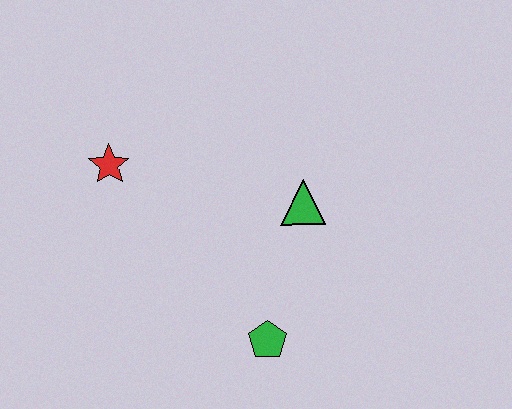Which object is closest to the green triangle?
The green pentagon is closest to the green triangle.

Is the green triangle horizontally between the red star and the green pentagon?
No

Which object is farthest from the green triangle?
The red star is farthest from the green triangle.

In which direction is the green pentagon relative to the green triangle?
The green pentagon is below the green triangle.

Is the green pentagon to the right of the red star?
Yes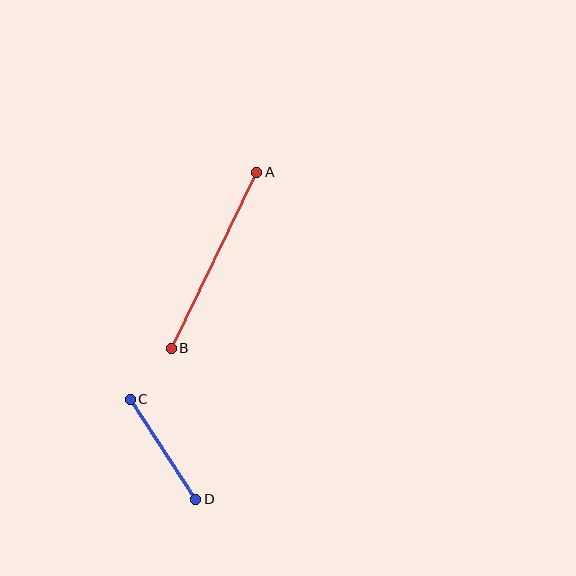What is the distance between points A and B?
The distance is approximately 196 pixels.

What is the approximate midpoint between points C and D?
The midpoint is at approximately (163, 449) pixels.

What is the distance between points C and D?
The distance is approximately 120 pixels.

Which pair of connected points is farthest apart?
Points A and B are farthest apart.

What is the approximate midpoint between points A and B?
The midpoint is at approximately (214, 260) pixels.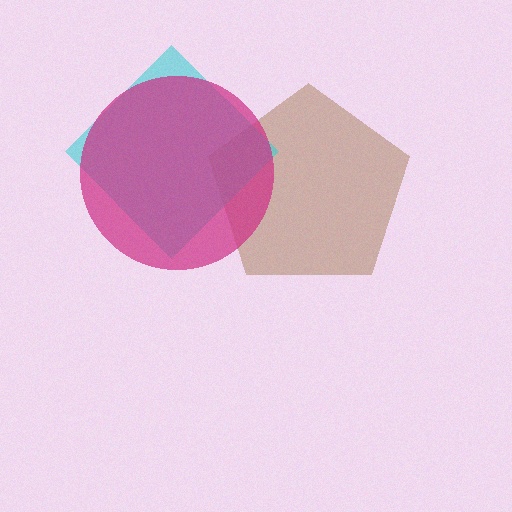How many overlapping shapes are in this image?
There are 3 overlapping shapes in the image.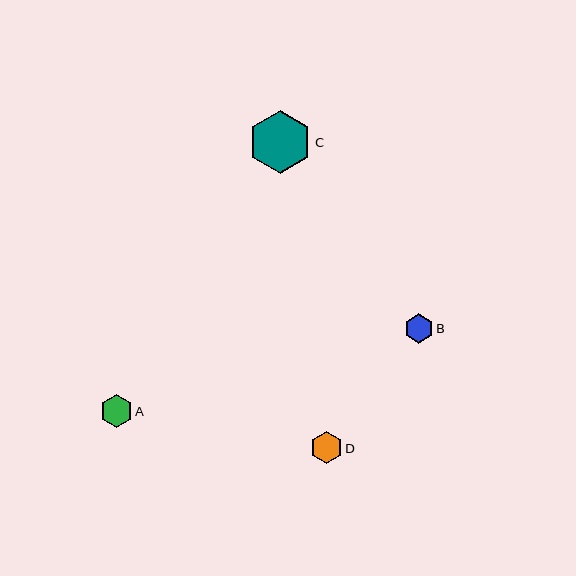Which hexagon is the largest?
Hexagon C is the largest with a size of approximately 64 pixels.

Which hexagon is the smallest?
Hexagon B is the smallest with a size of approximately 29 pixels.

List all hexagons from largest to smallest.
From largest to smallest: C, A, D, B.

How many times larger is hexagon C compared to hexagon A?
Hexagon C is approximately 2.0 times the size of hexagon A.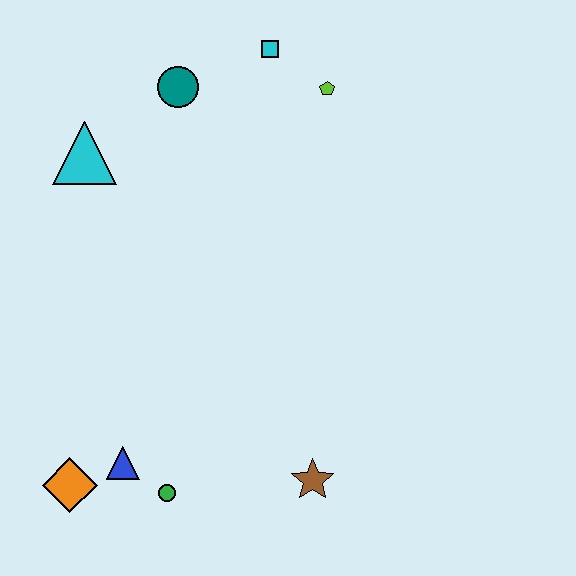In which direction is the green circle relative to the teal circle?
The green circle is below the teal circle.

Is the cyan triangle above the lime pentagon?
No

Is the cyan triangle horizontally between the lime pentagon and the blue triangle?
No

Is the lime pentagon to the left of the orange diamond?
No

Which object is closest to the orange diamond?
The blue triangle is closest to the orange diamond.